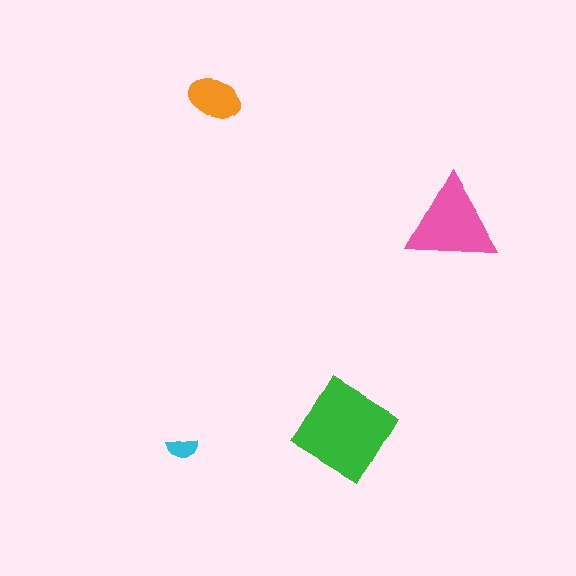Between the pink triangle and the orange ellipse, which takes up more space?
The pink triangle.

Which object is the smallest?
The cyan semicircle.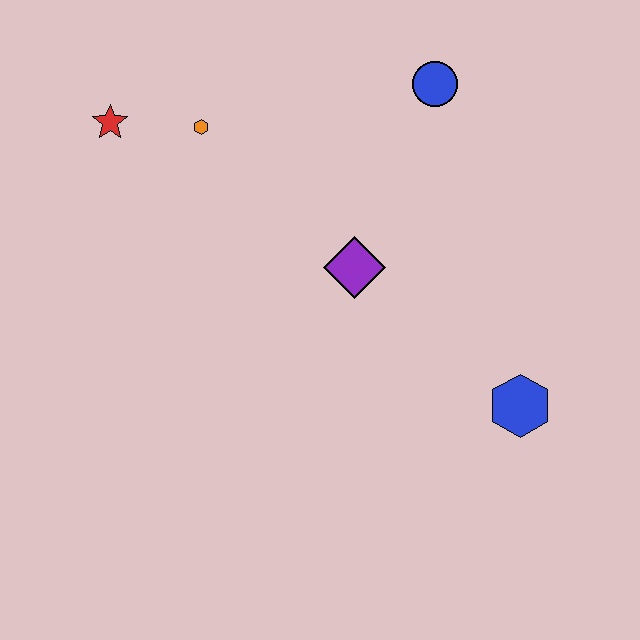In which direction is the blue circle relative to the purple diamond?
The blue circle is above the purple diamond.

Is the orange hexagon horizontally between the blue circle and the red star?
Yes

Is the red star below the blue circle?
Yes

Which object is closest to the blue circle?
The purple diamond is closest to the blue circle.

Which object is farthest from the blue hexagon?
The red star is farthest from the blue hexagon.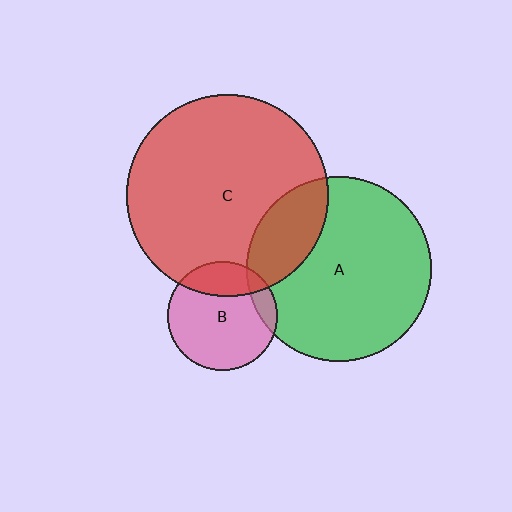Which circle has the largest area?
Circle C (red).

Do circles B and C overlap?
Yes.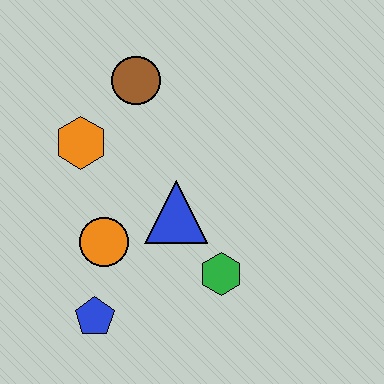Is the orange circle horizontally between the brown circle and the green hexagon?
No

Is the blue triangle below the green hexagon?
No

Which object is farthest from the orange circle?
The brown circle is farthest from the orange circle.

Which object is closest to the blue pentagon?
The orange circle is closest to the blue pentagon.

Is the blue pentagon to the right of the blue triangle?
No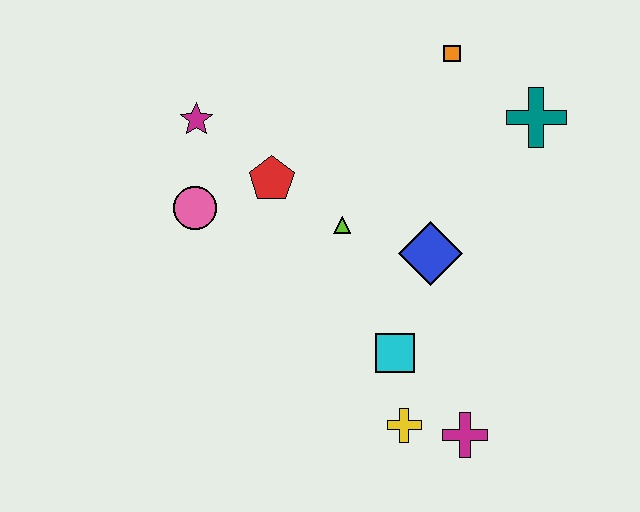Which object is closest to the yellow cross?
The magenta cross is closest to the yellow cross.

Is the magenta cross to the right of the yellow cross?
Yes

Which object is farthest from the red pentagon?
The magenta cross is farthest from the red pentagon.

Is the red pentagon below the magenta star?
Yes